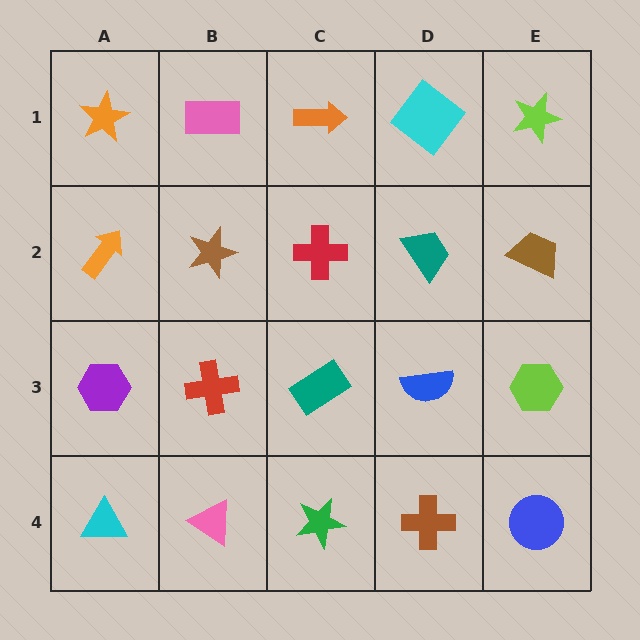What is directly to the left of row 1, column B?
An orange star.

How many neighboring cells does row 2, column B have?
4.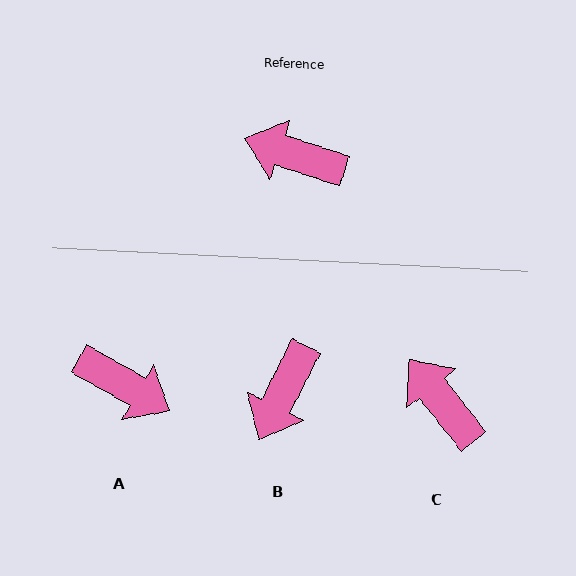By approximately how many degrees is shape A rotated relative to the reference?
Approximately 168 degrees counter-clockwise.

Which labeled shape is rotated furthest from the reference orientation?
A, about 168 degrees away.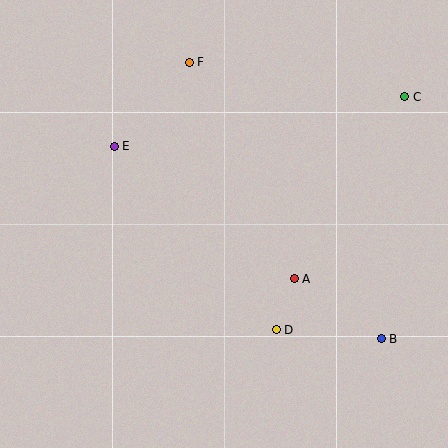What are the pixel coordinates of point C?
Point C is at (405, 97).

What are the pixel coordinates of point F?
Point F is at (189, 62).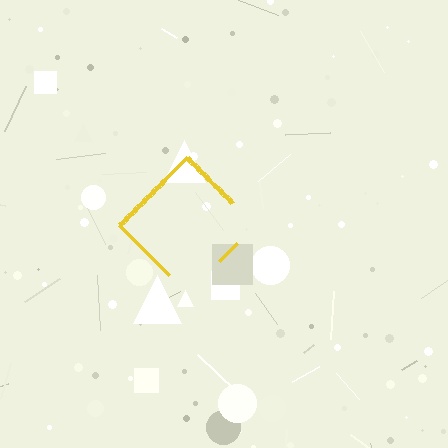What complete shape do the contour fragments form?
The contour fragments form a diamond.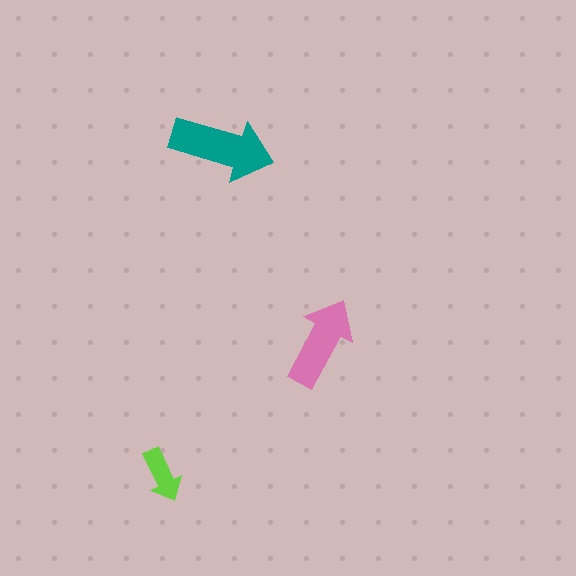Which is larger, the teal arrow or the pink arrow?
The teal one.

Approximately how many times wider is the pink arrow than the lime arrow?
About 1.5 times wider.